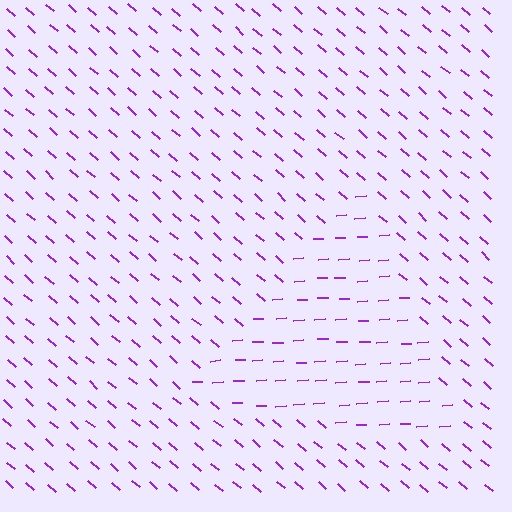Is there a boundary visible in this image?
Yes, there is a texture boundary formed by a change in line orientation.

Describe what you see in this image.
The image is filled with small purple line segments. A triangle region in the image has lines oriented differently from the surrounding lines, creating a visible texture boundary.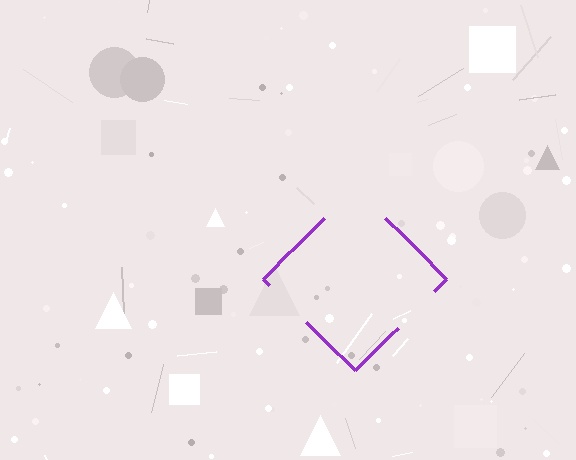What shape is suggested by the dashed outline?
The dashed outline suggests a diamond.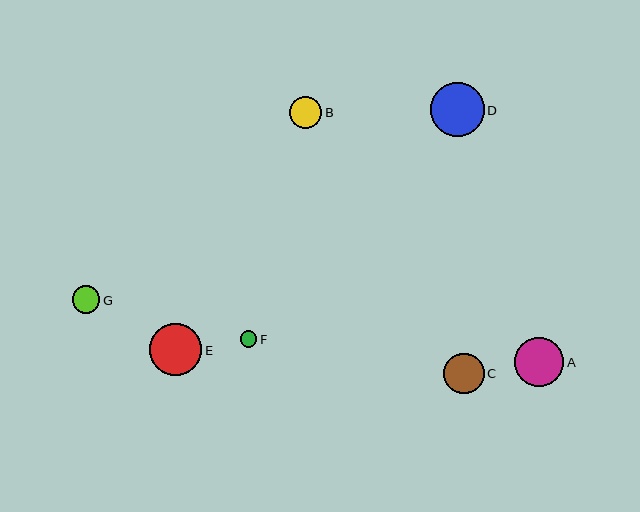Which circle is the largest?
Circle D is the largest with a size of approximately 54 pixels.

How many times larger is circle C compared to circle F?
Circle C is approximately 2.5 times the size of circle F.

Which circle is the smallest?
Circle F is the smallest with a size of approximately 16 pixels.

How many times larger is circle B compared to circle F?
Circle B is approximately 2.0 times the size of circle F.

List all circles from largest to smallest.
From largest to smallest: D, E, A, C, B, G, F.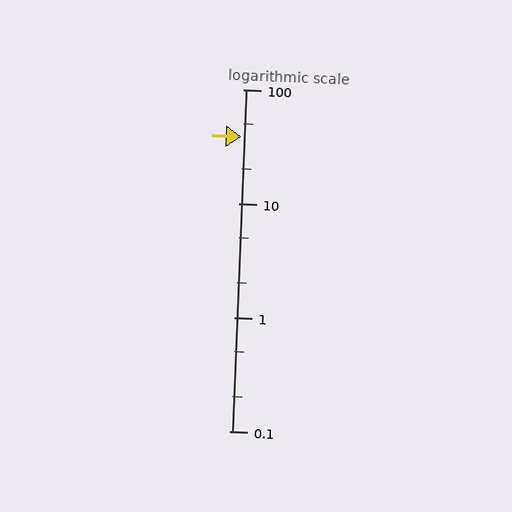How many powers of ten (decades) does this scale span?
The scale spans 3 decades, from 0.1 to 100.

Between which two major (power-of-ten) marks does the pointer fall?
The pointer is between 10 and 100.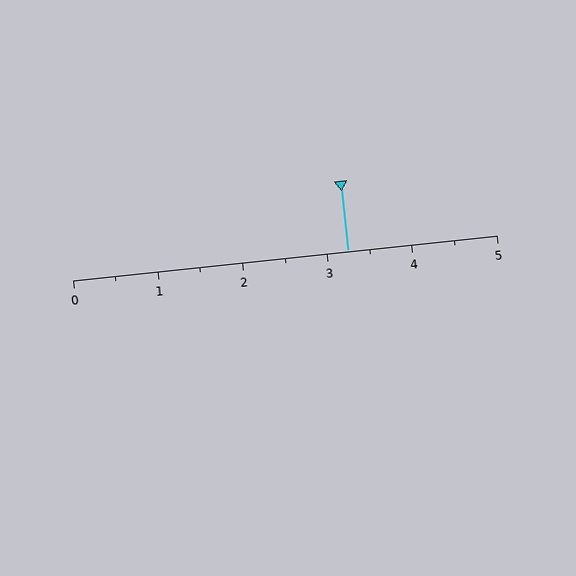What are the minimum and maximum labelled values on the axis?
The axis runs from 0 to 5.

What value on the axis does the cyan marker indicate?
The marker indicates approximately 3.2.